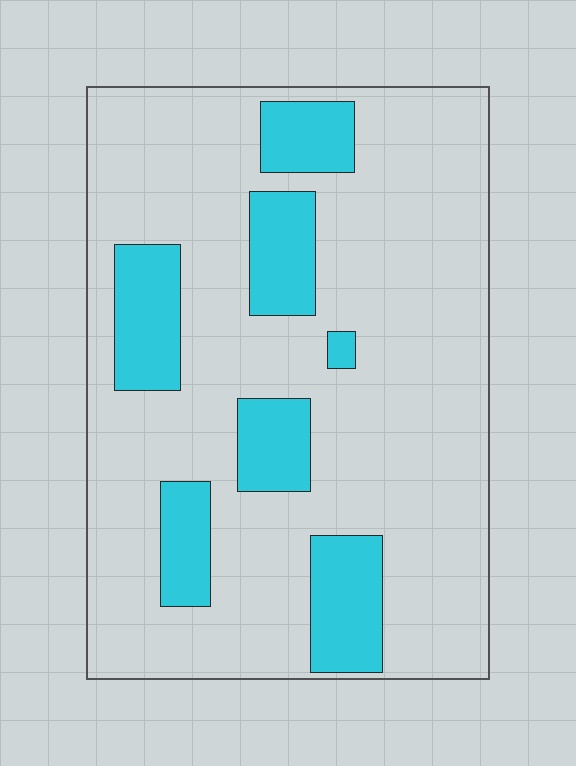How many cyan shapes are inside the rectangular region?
7.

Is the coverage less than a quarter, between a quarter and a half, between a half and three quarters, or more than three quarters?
Less than a quarter.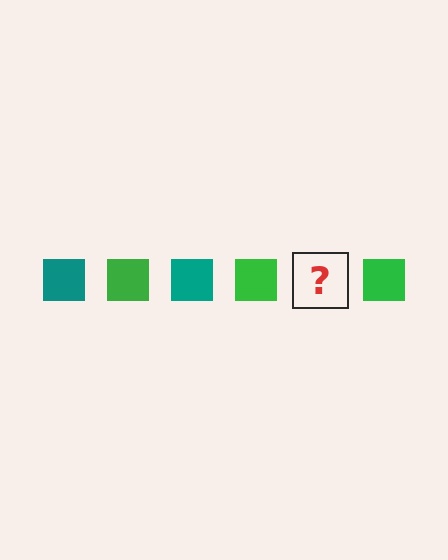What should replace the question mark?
The question mark should be replaced with a teal square.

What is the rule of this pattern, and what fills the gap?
The rule is that the pattern cycles through teal, green squares. The gap should be filled with a teal square.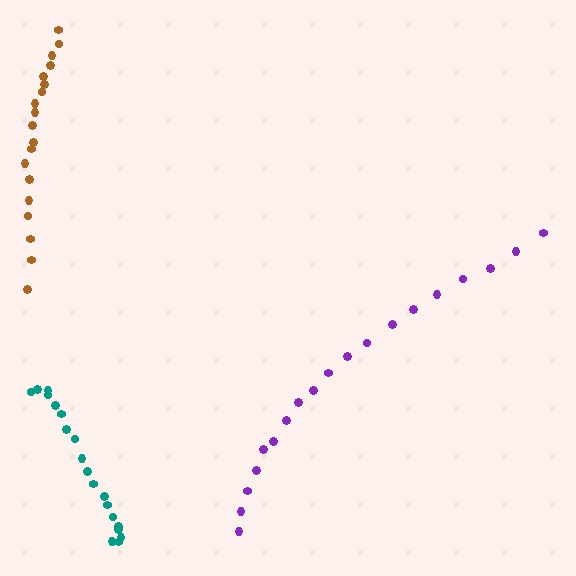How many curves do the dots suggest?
There are 3 distinct paths.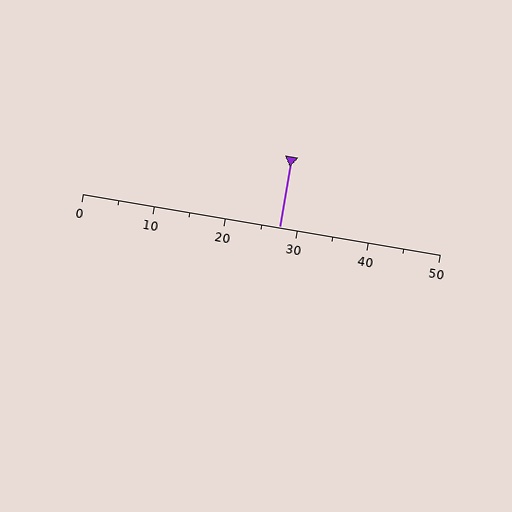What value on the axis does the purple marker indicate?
The marker indicates approximately 27.5.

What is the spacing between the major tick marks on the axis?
The major ticks are spaced 10 apart.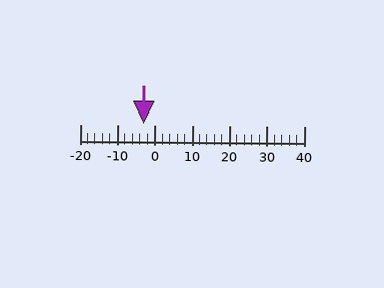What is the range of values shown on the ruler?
The ruler shows values from -20 to 40.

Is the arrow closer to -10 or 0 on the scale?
The arrow is closer to 0.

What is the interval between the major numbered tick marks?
The major tick marks are spaced 10 units apart.